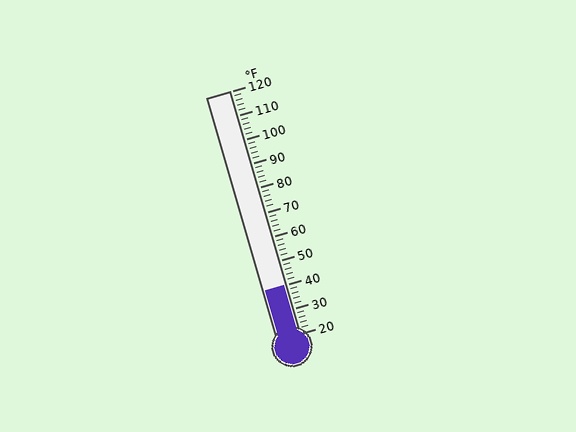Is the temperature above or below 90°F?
The temperature is below 90°F.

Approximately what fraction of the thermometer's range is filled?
The thermometer is filled to approximately 20% of its range.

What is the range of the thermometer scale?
The thermometer scale ranges from 20°F to 120°F.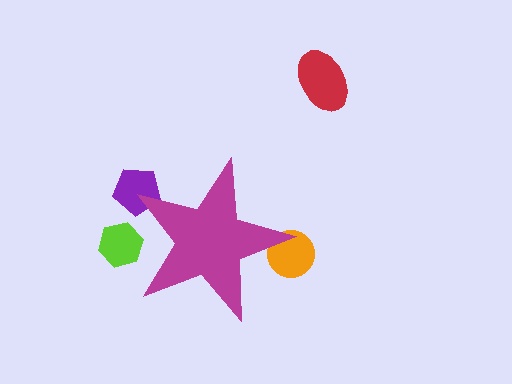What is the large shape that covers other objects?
A magenta star.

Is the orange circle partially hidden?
Yes, the orange circle is partially hidden behind the magenta star.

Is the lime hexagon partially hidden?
Yes, the lime hexagon is partially hidden behind the magenta star.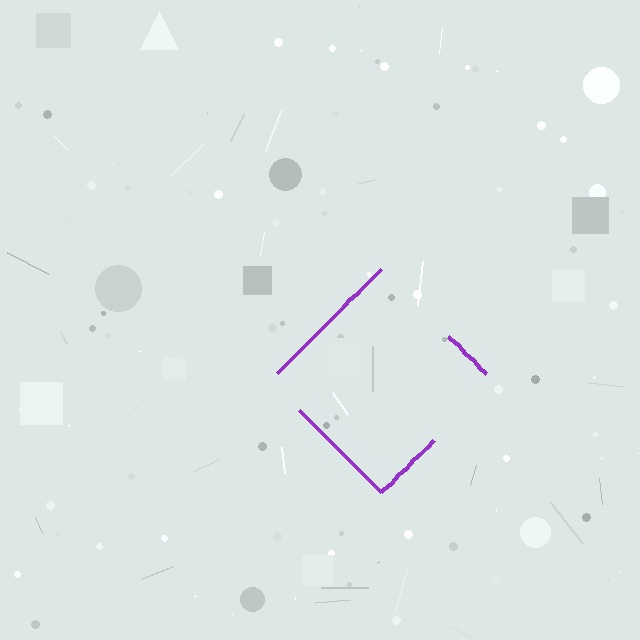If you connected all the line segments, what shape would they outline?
They would outline a diamond.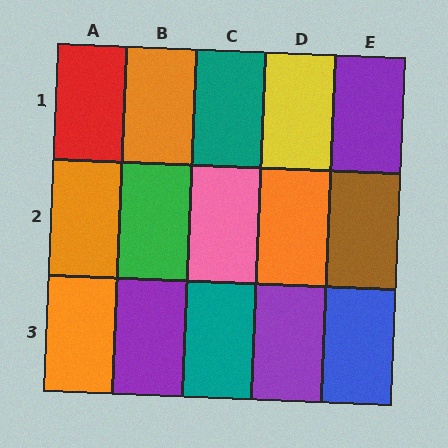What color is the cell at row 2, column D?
Orange.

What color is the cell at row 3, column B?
Purple.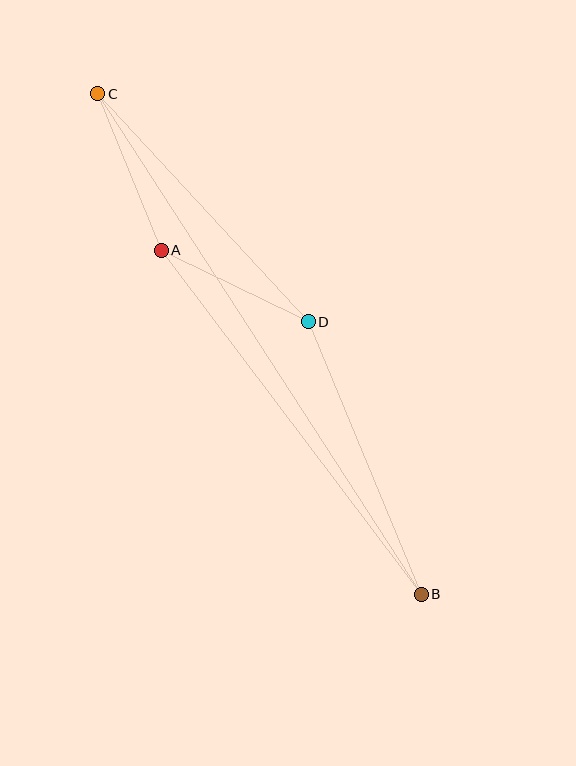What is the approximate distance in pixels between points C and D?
The distance between C and D is approximately 310 pixels.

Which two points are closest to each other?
Points A and D are closest to each other.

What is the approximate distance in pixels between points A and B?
The distance between A and B is approximately 431 pixels.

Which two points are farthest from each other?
Points B and C are farthest from each other.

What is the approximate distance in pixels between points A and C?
The distance between A and C is approximately 169 pixels.